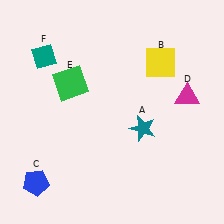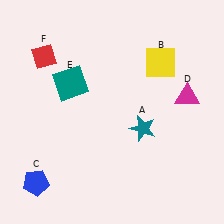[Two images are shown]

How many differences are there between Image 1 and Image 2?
There are 2 differences between the two images.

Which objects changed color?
E changed from green to teal. F changed from teal to red.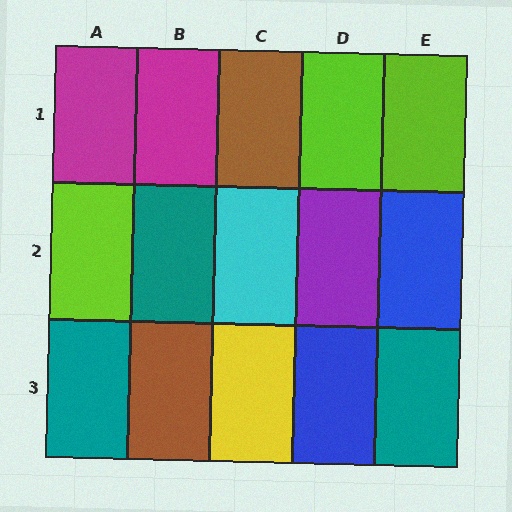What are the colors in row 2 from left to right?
Lime, teal, cyan, purple, blue.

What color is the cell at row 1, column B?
Magenta.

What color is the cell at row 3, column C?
Yellow.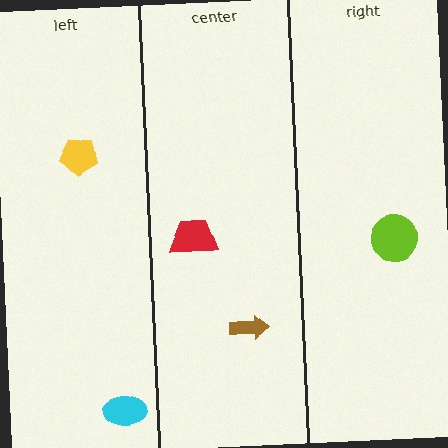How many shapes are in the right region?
1.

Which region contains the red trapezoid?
The center region.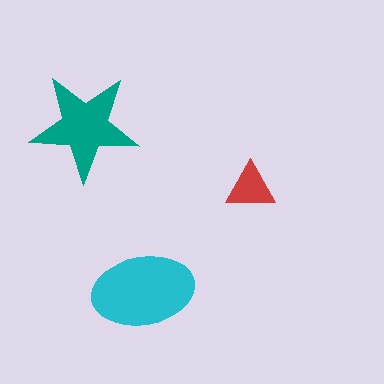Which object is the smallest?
The red triangle.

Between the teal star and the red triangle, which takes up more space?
The teal star.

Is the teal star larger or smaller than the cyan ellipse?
Smaller.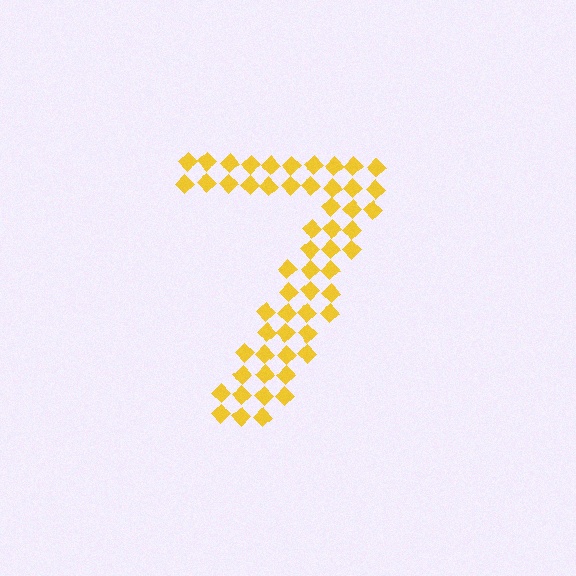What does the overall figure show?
The overall figure shows the digit 7.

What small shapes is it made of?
It is made of small diamonds.